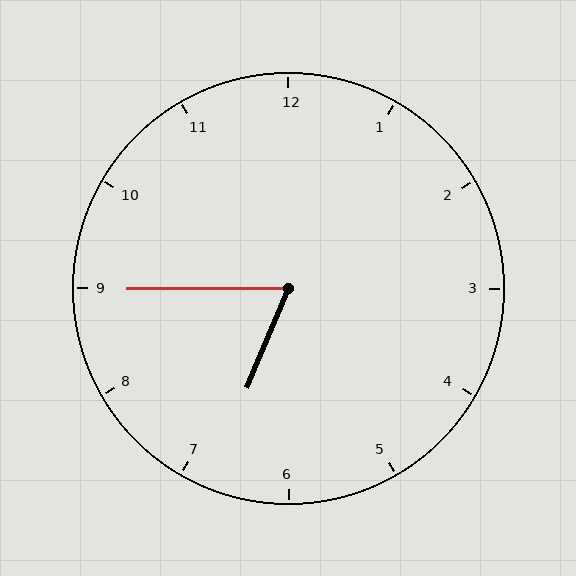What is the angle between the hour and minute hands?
Approximately 68 degrees.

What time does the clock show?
6:45.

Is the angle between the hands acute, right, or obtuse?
It is acute.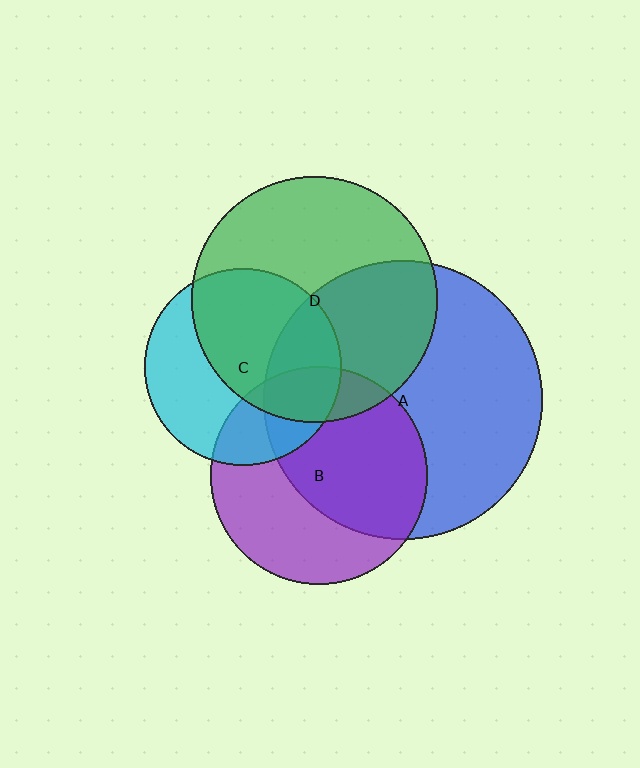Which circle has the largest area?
Circle A (blue).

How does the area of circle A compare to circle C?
Approximately 2.0 times.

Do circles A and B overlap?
Yes.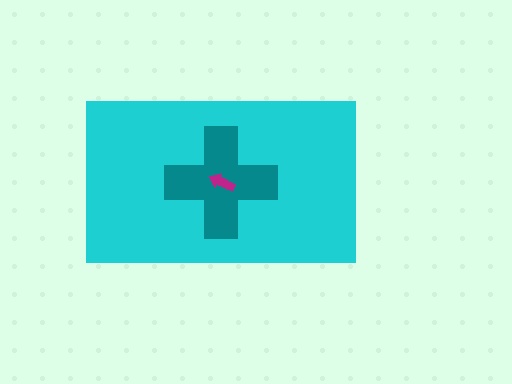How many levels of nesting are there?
3.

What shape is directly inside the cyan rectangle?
The teal cross.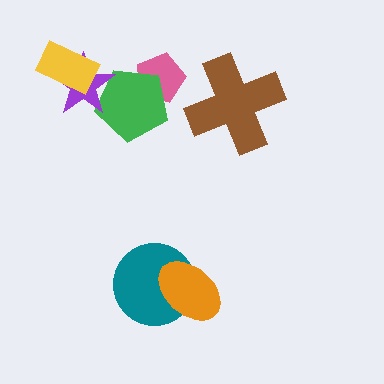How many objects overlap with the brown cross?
0 objects overlap with the brown cross.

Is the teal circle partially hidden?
Yes, it is partially covered by another shape.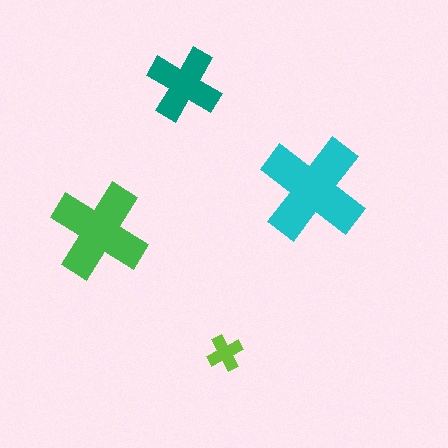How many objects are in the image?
There are 4 objects in the image.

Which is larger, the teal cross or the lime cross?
The teal one.